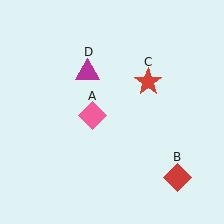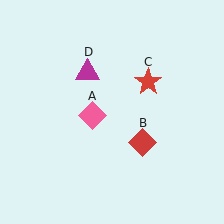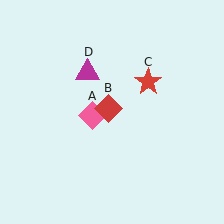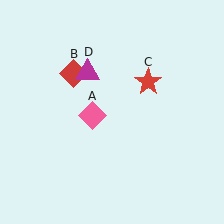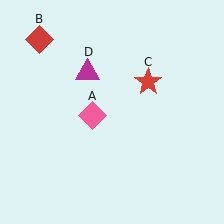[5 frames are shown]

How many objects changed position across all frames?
1 object changed position: red diamond (object B).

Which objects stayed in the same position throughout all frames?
Pink diamond (object A) and red star (object C) and magenta triangle (object D) remained stationary.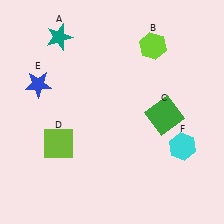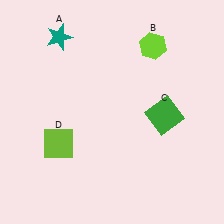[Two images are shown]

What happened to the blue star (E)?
The blue star (E) was removed in Image 2. It was in the top-left area of Image 1.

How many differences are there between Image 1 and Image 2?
There are 2 differences between the two images.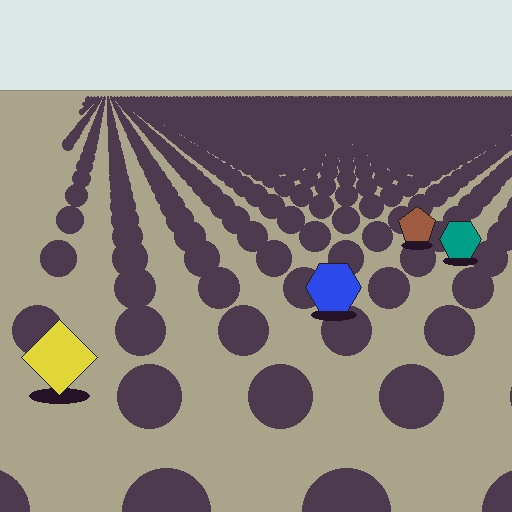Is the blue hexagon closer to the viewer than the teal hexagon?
Yes. The blue hexagon is closer — you can tell from the texture gradient: the ground texture is coarser near it.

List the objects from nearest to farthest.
From nearest to farthest: the yellow diamond, the blue hexagon, the teal hexagon, the brown pentagon.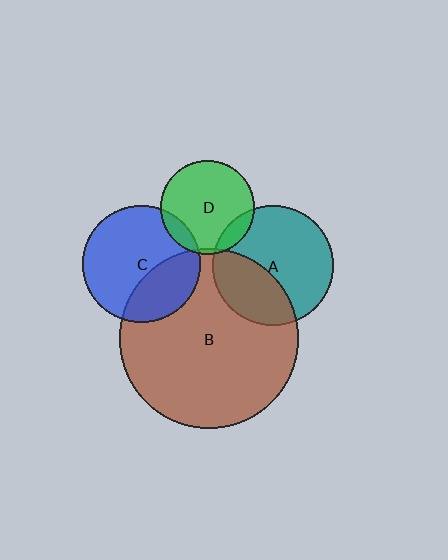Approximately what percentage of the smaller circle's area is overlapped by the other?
Approximately 10%.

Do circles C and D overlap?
Yes.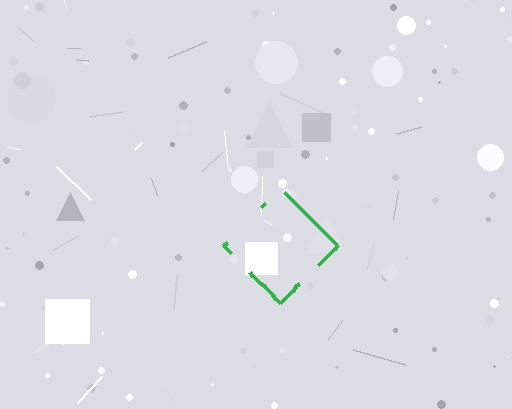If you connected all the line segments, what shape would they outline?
They would outline a diamond.